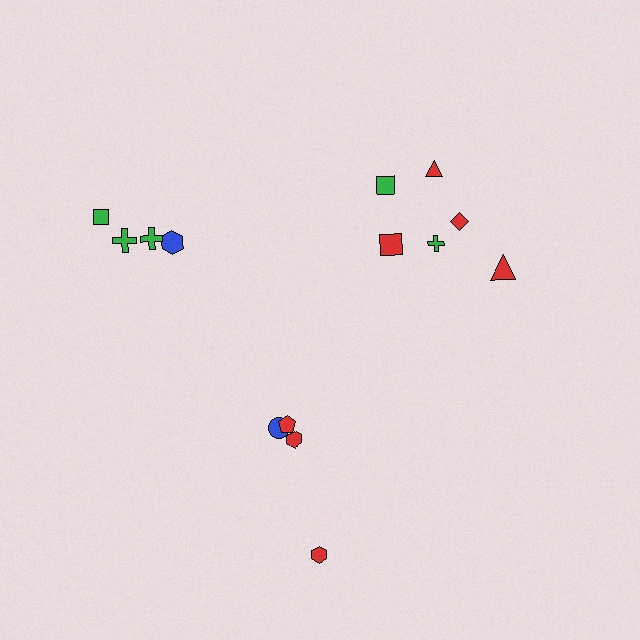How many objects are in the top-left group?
There are 4 objects.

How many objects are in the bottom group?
There are 4 objects.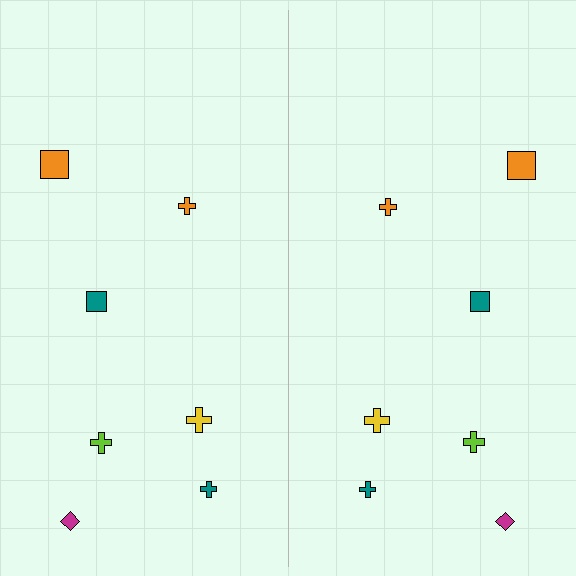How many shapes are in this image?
There are 14 shapes in this image.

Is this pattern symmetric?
Yes, this pattern has bilateral (reflection) symmetry.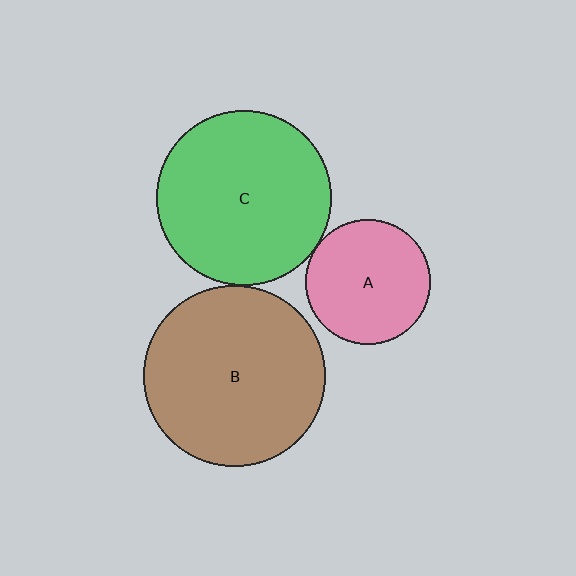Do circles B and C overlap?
Yes.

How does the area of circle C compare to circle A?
Approximately 2.0 times.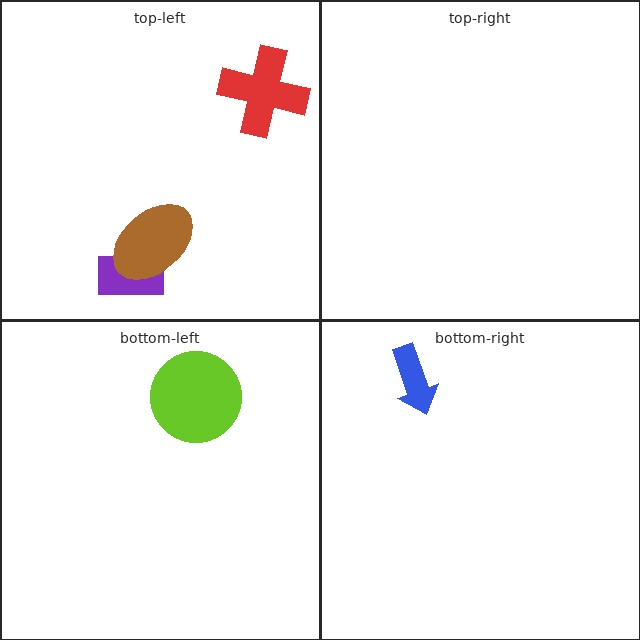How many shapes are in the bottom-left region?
1.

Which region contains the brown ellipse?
The top-left region.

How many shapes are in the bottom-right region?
1.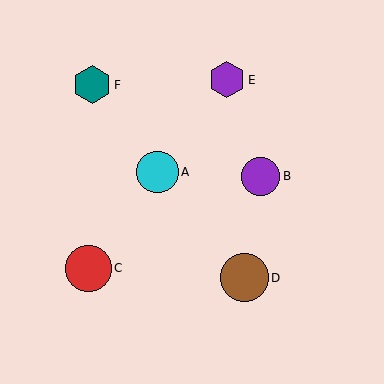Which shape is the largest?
The brown circle (labeled D) is the largest.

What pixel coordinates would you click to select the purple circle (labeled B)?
Click at (260, 176) to select the purple circle B.